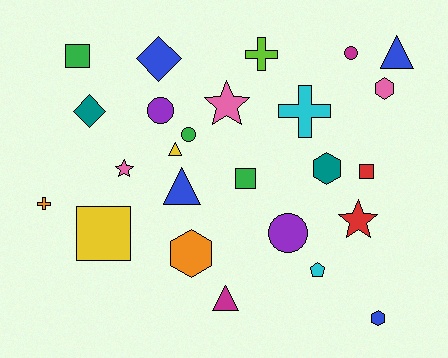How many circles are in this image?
There are 4 circles.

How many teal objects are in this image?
There are 2 teal objects.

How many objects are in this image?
There are 25 objects.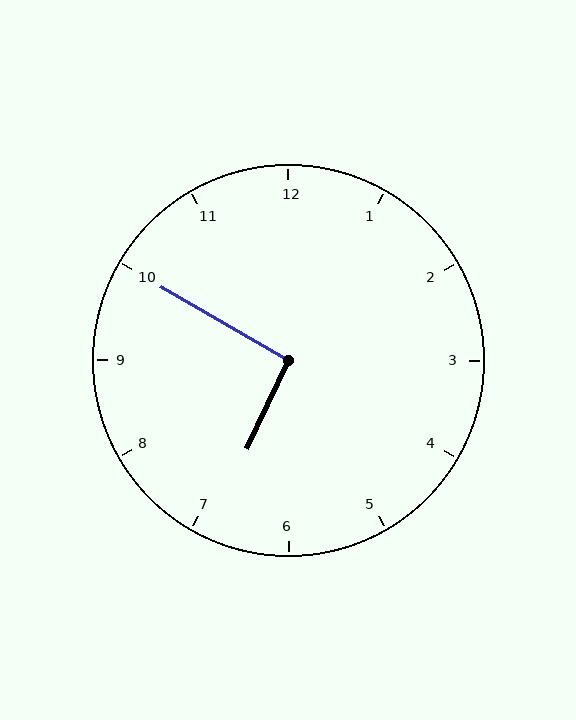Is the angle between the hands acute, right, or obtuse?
It is right.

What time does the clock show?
6:50.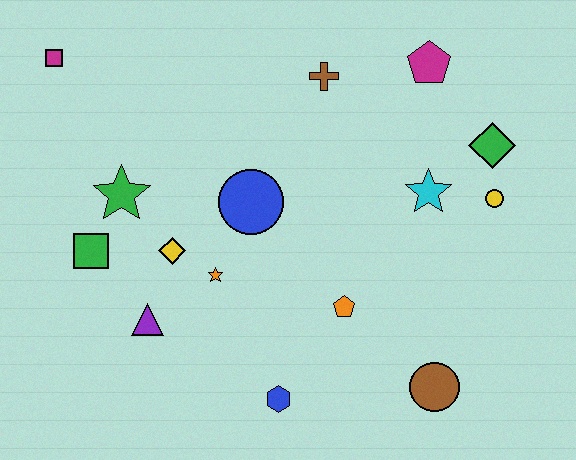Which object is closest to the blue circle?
The orange star is closest to the blue circle.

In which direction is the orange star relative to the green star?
The orange star is to the right of the green star.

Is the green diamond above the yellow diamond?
Yes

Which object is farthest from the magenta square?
The brown circle is farthest from the magenta square.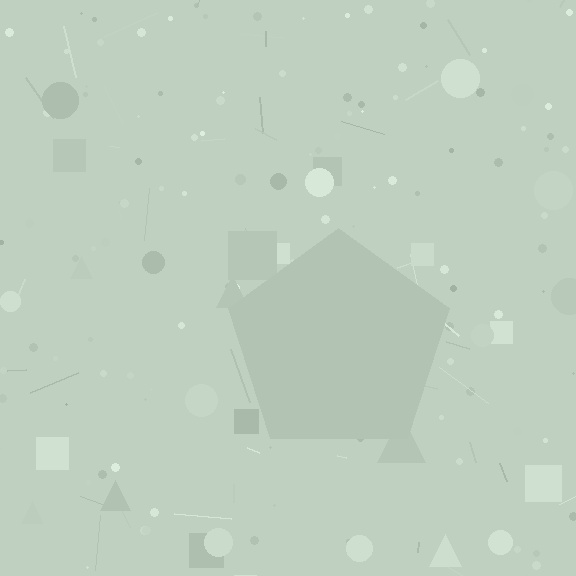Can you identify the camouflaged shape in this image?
The camouflaged shape is a pentagon.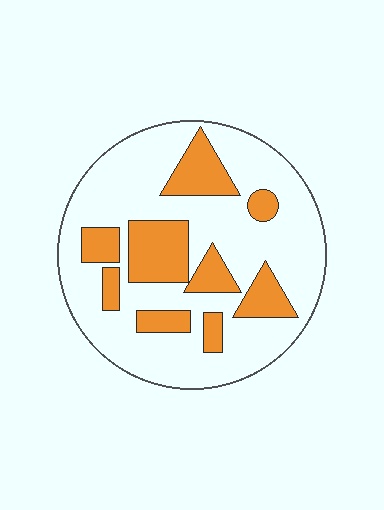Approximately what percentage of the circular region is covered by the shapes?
Approximately 25%.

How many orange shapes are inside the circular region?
9.